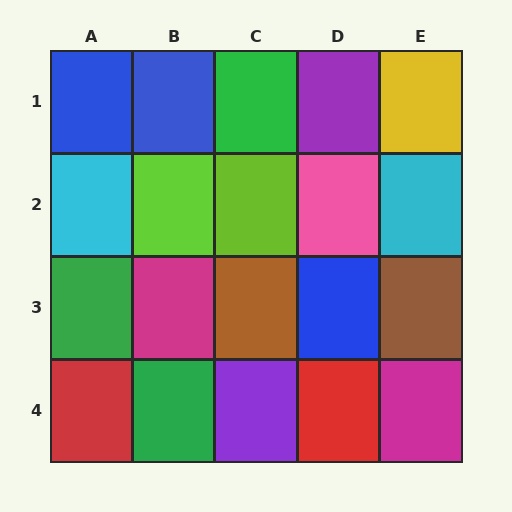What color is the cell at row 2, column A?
Cyan.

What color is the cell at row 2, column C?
Lime.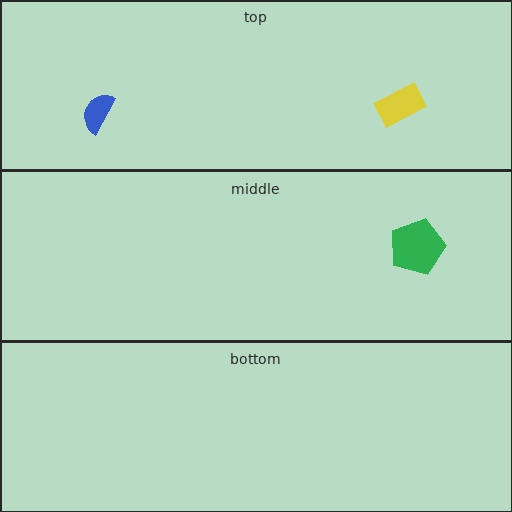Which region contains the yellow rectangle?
The top region.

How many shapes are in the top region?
2.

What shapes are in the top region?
The blue semicircle, the yellow rectangle.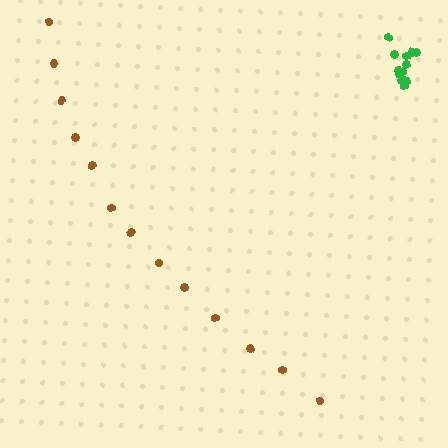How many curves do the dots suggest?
There are 2 distinct paths.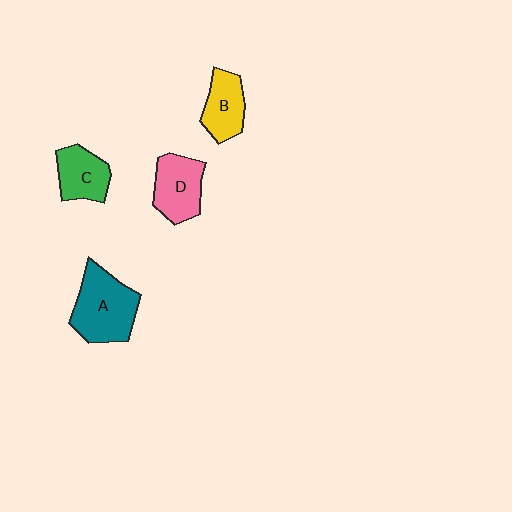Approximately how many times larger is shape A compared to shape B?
Approximately 1.6 times.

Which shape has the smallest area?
Shape C (green).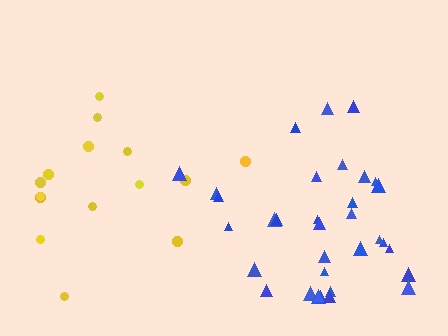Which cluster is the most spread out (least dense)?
Yellow.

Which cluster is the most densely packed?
Blue.